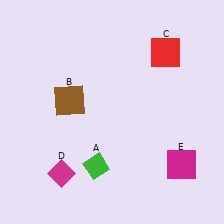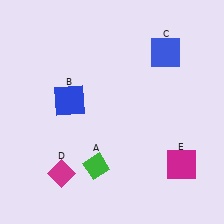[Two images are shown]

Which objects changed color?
B changed from brown to blue. C changed from red to blue.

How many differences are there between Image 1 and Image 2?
There are 2 differences between the two images.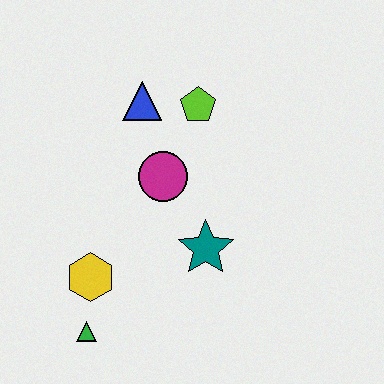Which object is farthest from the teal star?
The blue triangle is farthest from the teal star.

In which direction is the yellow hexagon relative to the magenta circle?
The yellow hexagon is below the magenta circle.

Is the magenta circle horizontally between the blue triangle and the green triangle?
No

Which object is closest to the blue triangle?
The lime pentagon is closest to the blue triangle.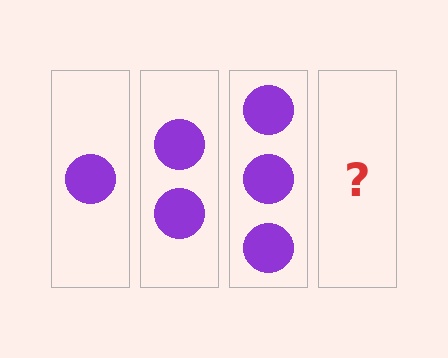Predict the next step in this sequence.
The next step is 4 circles.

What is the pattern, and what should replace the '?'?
The pattern is that each step adds one more circle. The '?' should be 4 circles.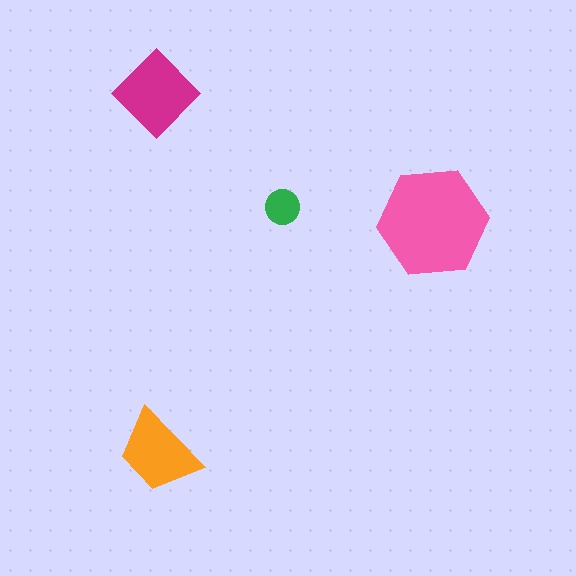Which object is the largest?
The pink hexagon.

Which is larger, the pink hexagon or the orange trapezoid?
The pink hexagon.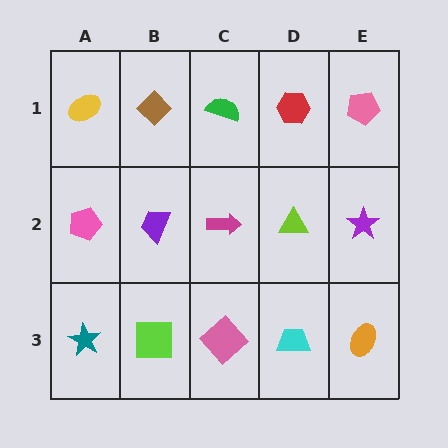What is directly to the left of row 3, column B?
A teal star.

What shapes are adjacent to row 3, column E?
A purple star (row 2, column E), a cyan trapezoid (row 3, column D).